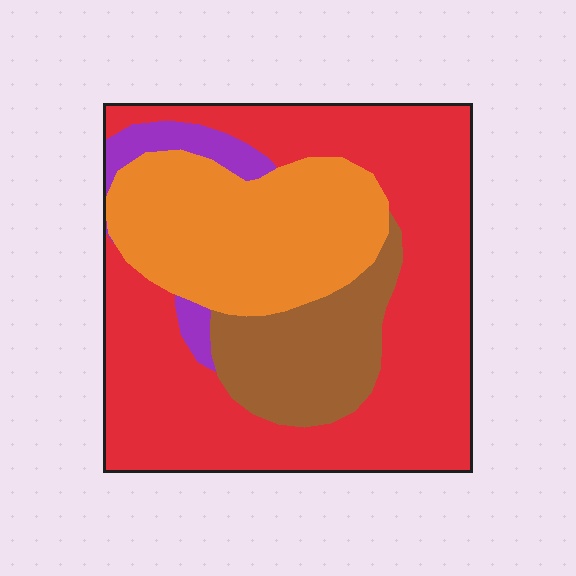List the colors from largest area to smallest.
From largest to smallest: red, orange, brown, purple.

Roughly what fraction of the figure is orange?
Orange covers 26% of the figure.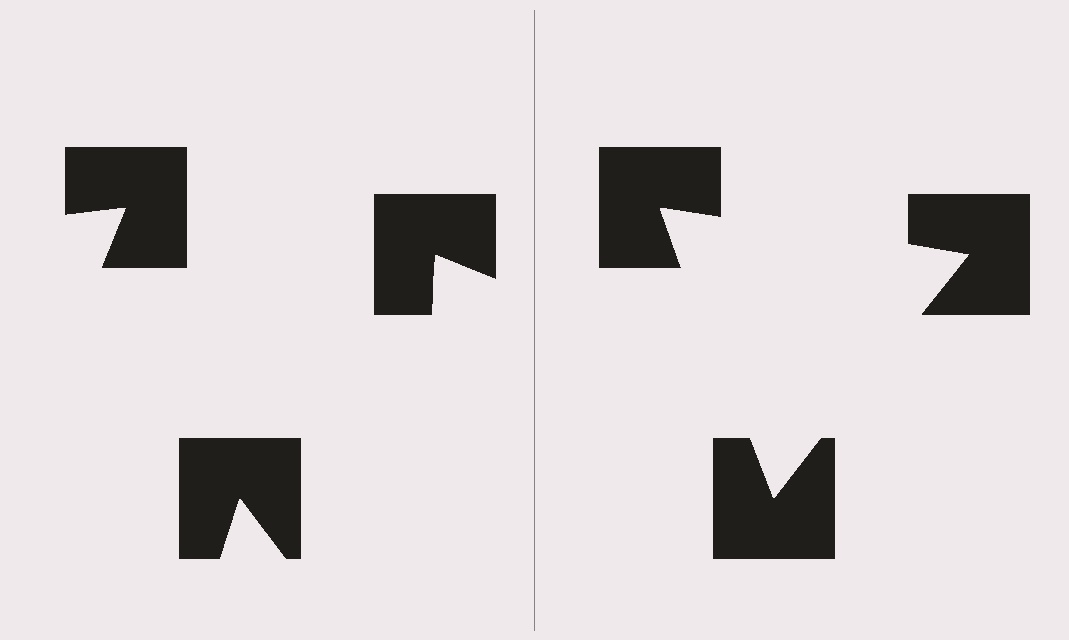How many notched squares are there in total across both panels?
6 — 3 on each side.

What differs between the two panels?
The notched squares are positioned identically on both sides; only the wedge orientations differ. On the right they align to a triangle; on the left they are misaligned.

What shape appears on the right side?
An illusory triangle.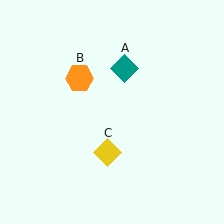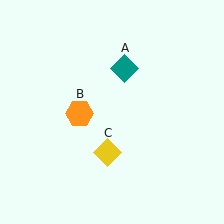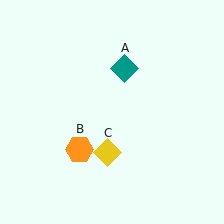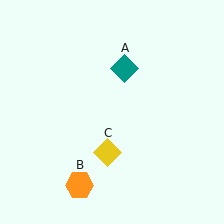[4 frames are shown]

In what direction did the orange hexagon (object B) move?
The orange hexagon (object B) moved down.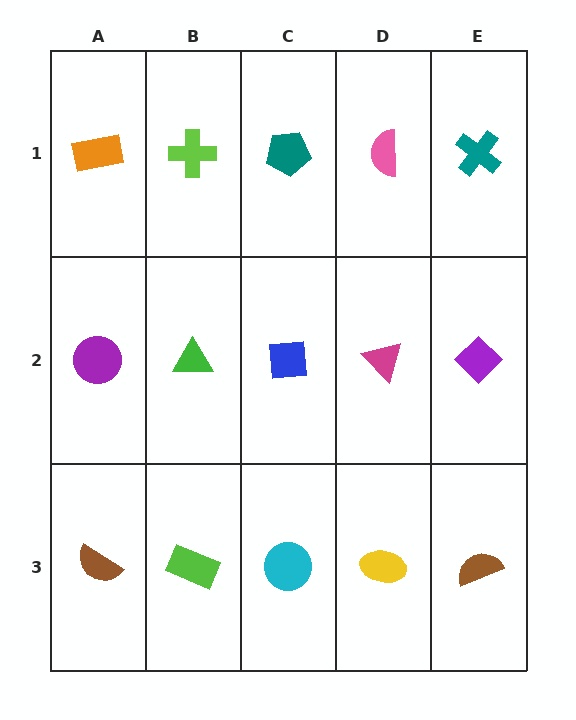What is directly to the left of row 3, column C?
A lime rectangle.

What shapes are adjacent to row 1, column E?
A purple diamond (row 2, column E), a pink semicircle (row 1, column D).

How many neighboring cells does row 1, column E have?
2.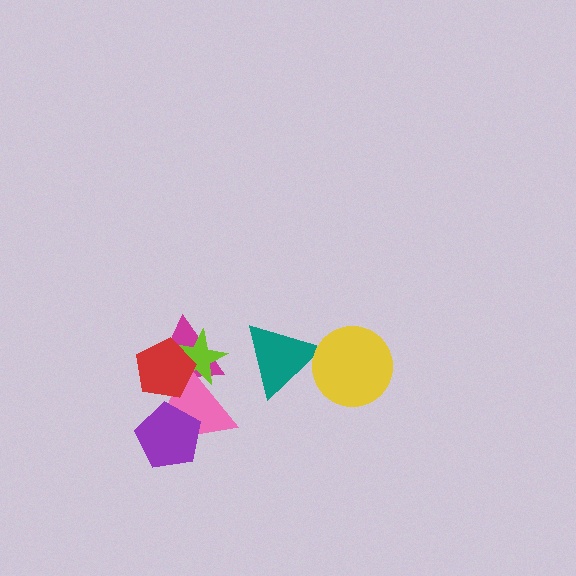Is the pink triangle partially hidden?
Yes, it is partially covered by another shape.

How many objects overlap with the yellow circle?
1 object overlaps with the yellow circle.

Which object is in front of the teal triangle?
The yellow circle is in front of the teal triangle.